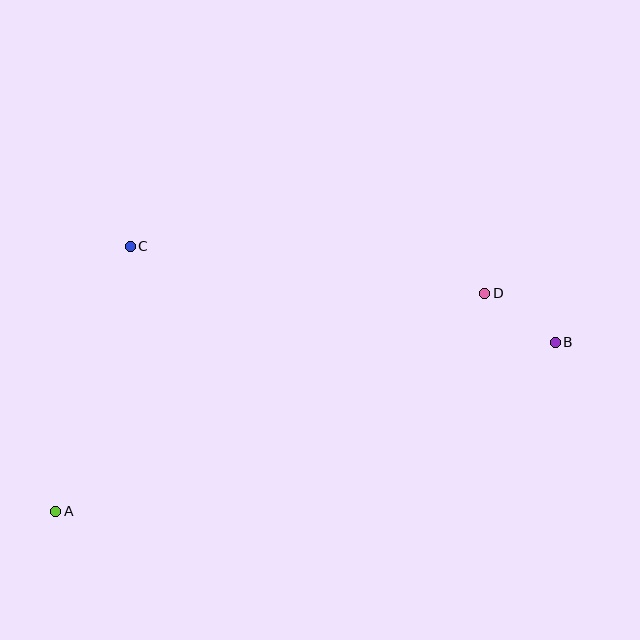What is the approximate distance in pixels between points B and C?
The distance between B and C is approximately 436 pixels.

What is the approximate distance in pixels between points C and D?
The distance between C and D is approximately 357 pixels.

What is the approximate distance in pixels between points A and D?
The distance between A and D is approximately 481 pixels.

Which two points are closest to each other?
Points B and D are closest to each other.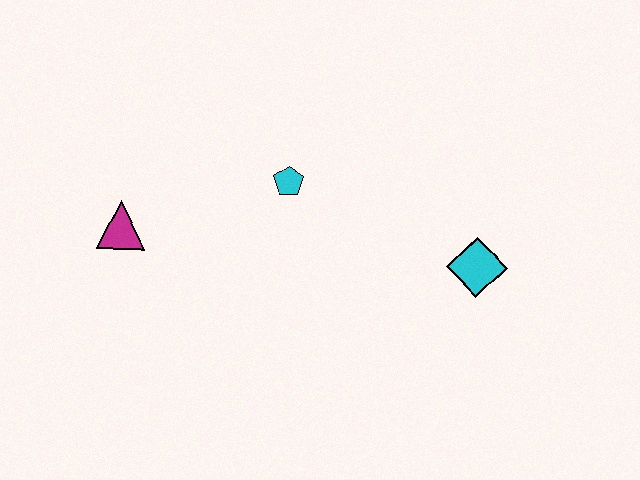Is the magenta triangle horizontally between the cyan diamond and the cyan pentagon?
No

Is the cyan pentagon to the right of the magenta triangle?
Yes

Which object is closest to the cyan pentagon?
The magenta triangle is closest to the cyan pentagon.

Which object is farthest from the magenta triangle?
The cyan diamond is farthest from the magenta triangle.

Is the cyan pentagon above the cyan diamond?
Yes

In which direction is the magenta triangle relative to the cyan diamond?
The magenta triangle is to the left of the cyan diamond.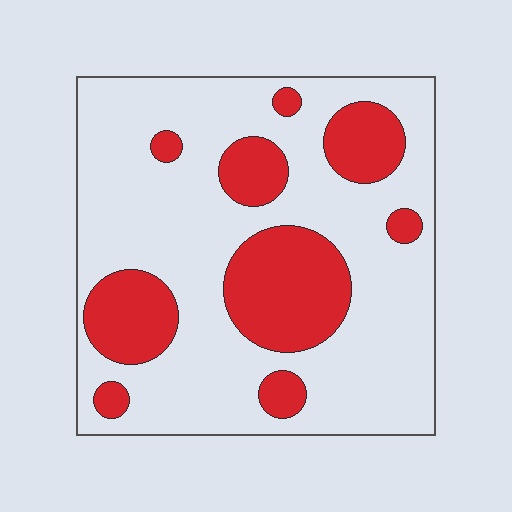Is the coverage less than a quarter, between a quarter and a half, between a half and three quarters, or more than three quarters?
Between a quarter and a half.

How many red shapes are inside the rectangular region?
9.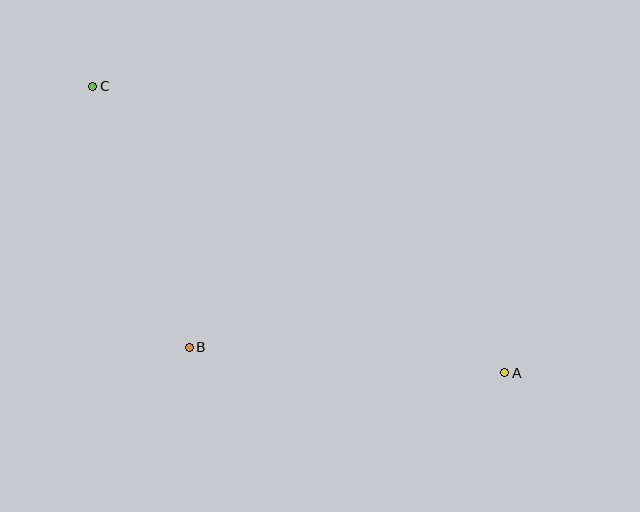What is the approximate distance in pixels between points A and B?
The distance between A and B is approximately 316 pixels.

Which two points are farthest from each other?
Points A and C are farthest from each other.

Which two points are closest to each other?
Points B and C are closest to each other.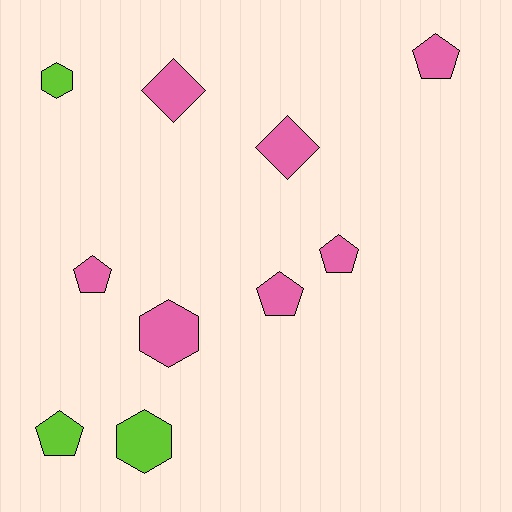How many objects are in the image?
There are 10 objects.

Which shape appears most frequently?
Pentagon, with 5 objects.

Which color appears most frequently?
Pink, with 7 objects.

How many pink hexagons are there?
There is 1 pink hexagon.